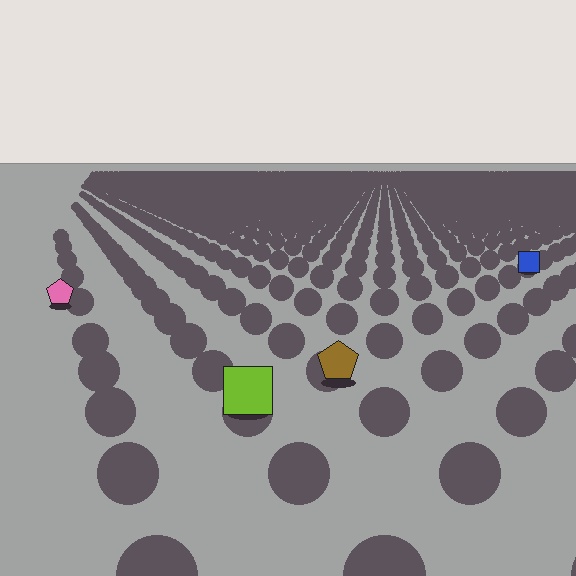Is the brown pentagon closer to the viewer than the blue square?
Yes. The brown pentagon is closer — you can tell from the texture gradient: the ground texture is coarser near it.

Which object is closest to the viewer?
The lime square is closest. The texture marks near it are larger and more spread out.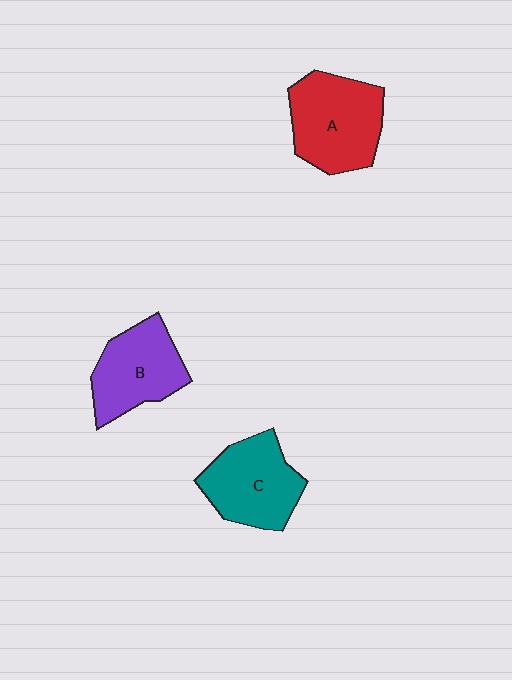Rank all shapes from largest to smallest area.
From largest to smallest: A (red), C (teal), B (purple).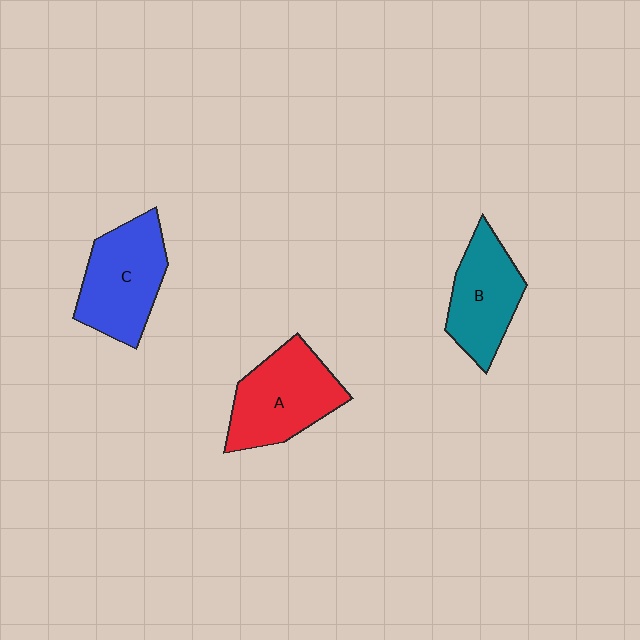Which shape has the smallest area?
Shape B (teal).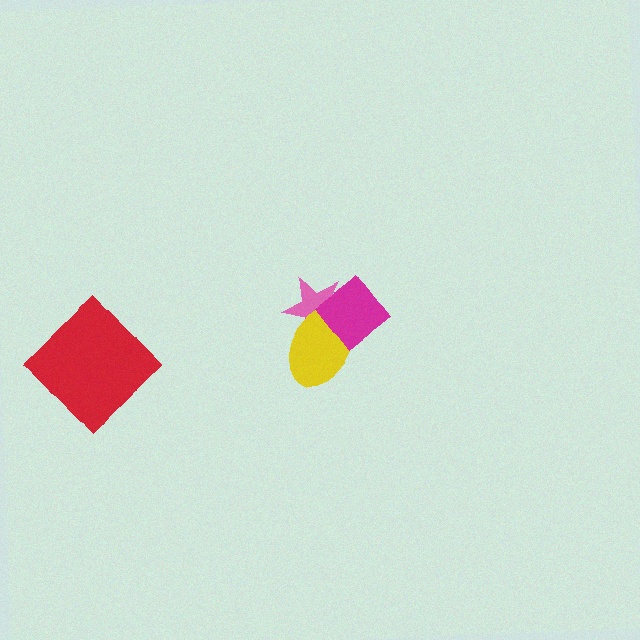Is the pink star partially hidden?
Yes, it is partially covered by another shape.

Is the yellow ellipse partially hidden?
Yes, it is partially covered by another shape.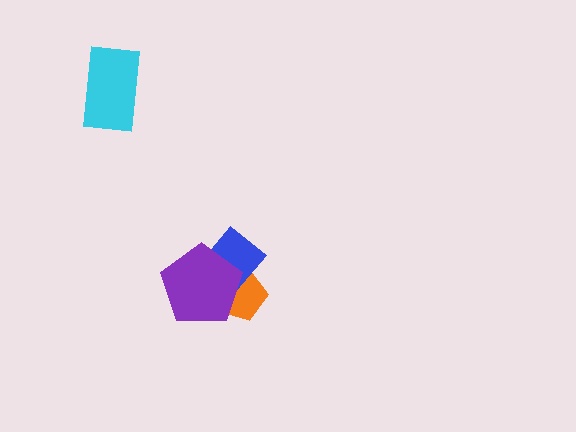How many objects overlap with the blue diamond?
2 objects overlap with the blue diamond.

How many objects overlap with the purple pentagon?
2 objects overlap with the purple pentagon.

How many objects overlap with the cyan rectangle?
0 objects overlap with the cyan rectangle.